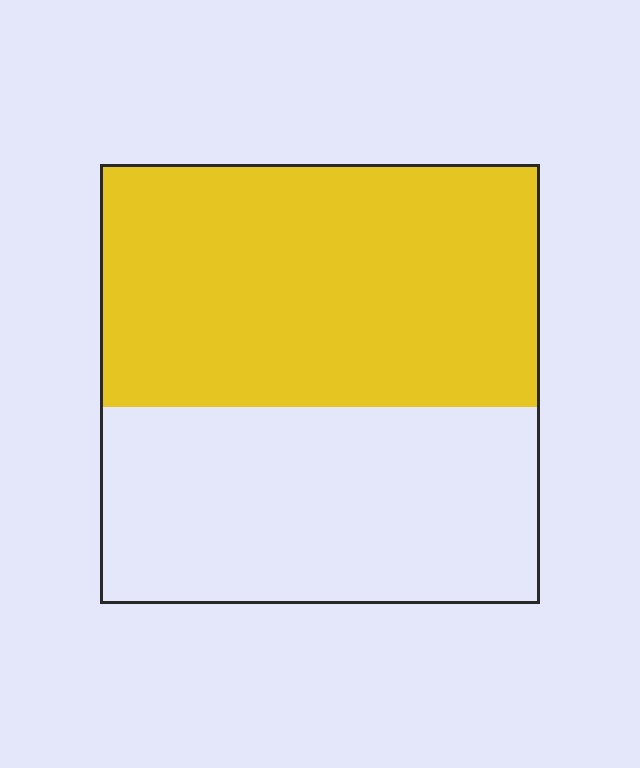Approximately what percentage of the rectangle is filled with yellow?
Approximately 55%.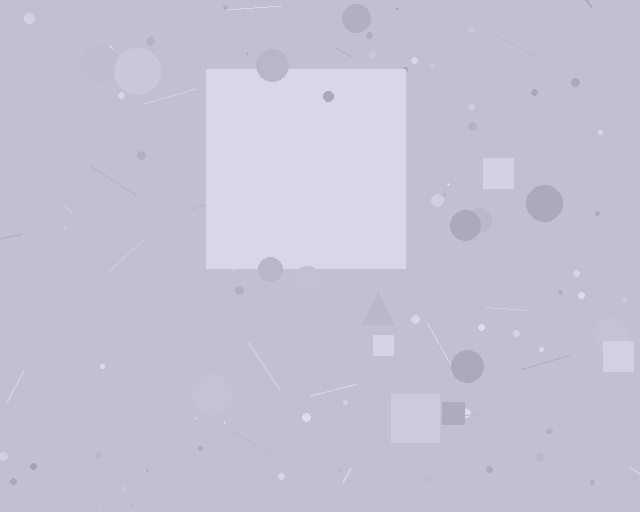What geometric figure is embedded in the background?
A square is embedded in the background.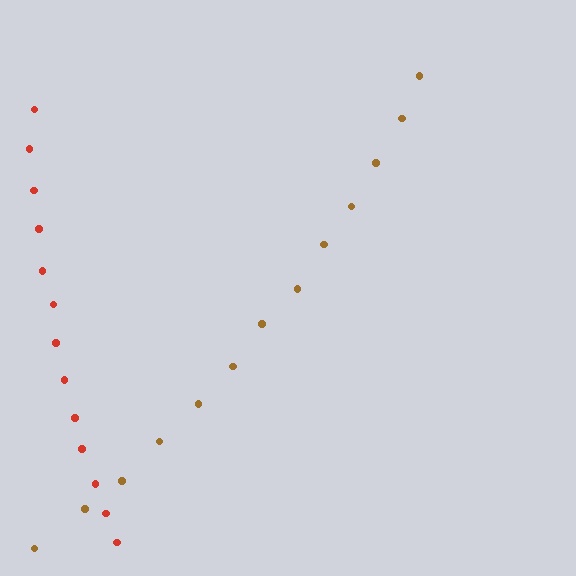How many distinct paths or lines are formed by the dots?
There are 2 distinct paths.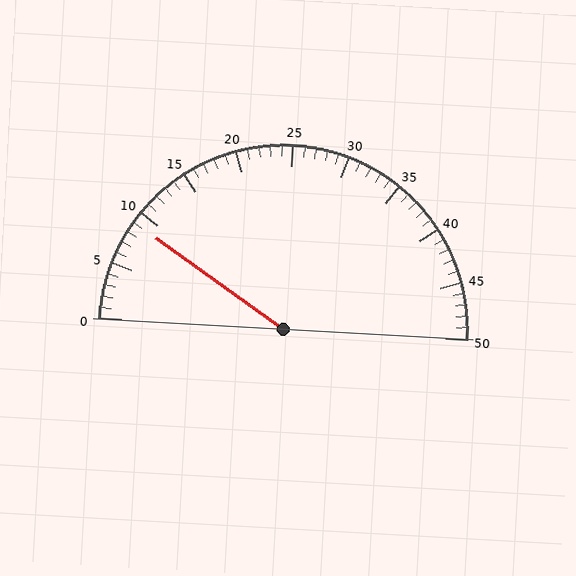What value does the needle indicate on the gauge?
The needle indicates approximately 9.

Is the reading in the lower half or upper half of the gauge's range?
The reading is in the lower half of the range (0 to 50).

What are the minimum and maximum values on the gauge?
The gauge ranges from 0 to 50.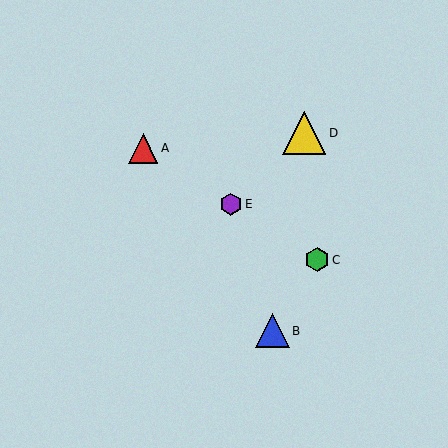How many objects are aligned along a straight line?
3 objects (A, C, E) are aligned along a straight line.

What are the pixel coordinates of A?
Object A is at (143, 148).